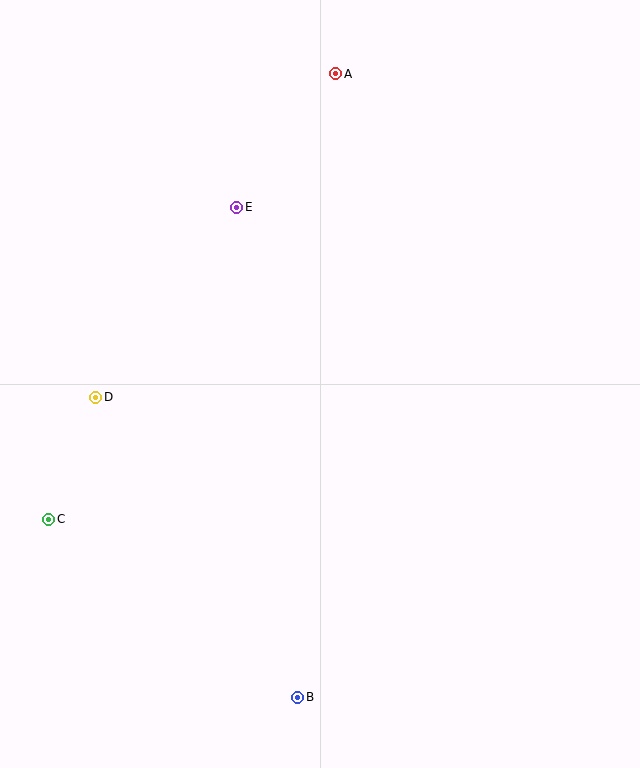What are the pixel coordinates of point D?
Point D is at (96, 397).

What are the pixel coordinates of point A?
Point A is at (336, 74).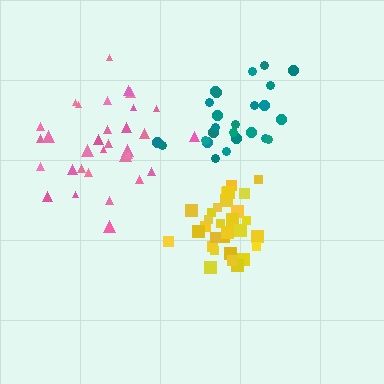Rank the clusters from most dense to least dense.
yellow, teal, pink.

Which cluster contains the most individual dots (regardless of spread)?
Pink (32).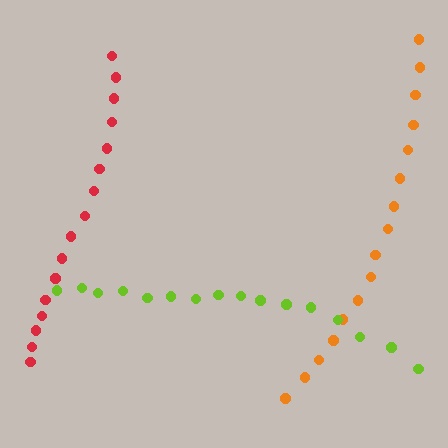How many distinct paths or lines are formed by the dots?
There are 3 distinct paths.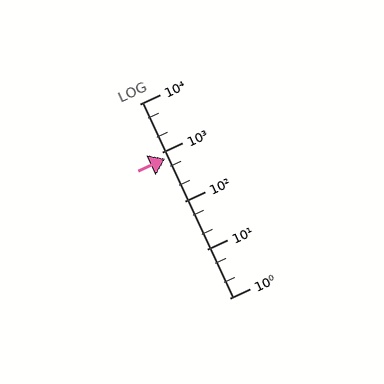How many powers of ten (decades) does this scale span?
The scale spans 4 decades, from 1 to 10000.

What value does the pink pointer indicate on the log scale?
The pointer indicates approximately 730.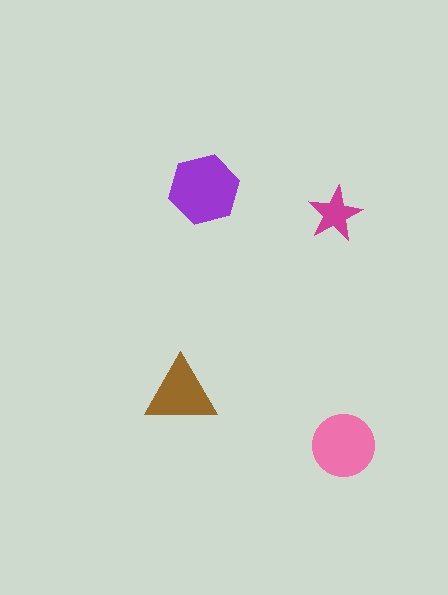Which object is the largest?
The purple hexagon.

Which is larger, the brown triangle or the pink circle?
The pink circle.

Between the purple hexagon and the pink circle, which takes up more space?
The purple hexagon.